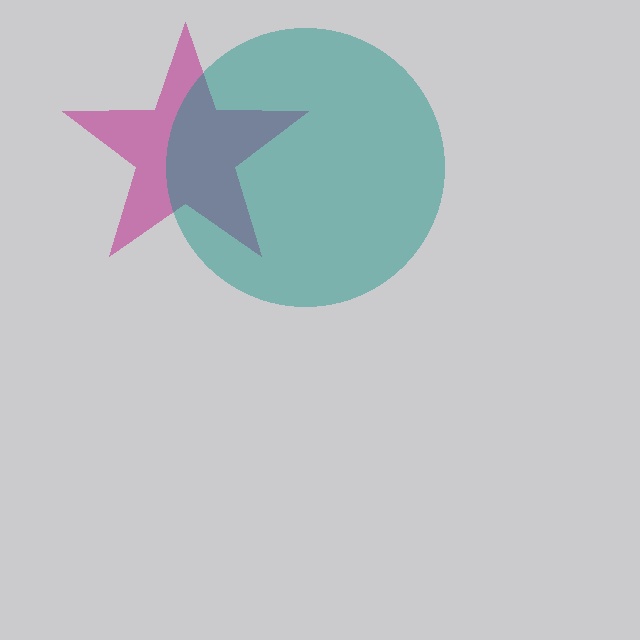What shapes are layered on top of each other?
The layered shapes are: a magenta star, a teal circle.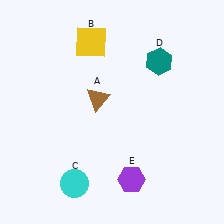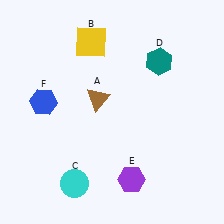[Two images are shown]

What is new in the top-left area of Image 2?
A blue hexagon (F) was added in the top-left area of Image 2.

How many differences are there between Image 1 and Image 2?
There is 1 difference between the two images.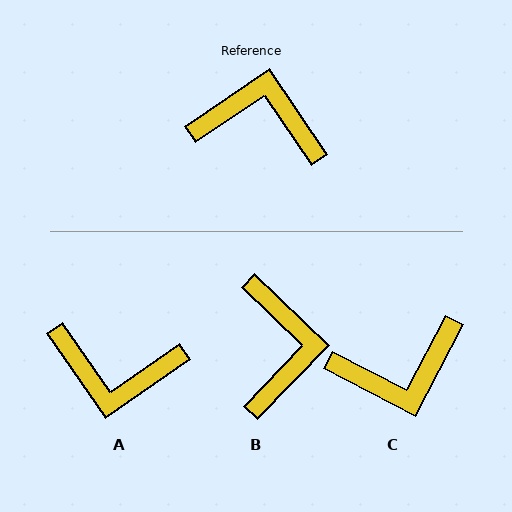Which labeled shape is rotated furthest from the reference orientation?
A, about 179 degrees away.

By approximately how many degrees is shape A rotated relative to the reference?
Approximately 179 degrees clockwise.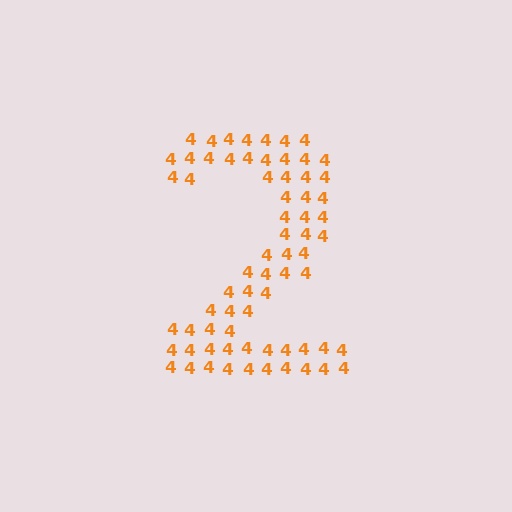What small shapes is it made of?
It is made of small digit 4's.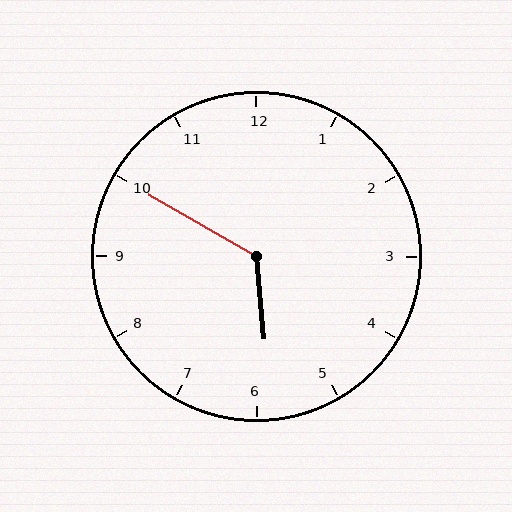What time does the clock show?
5:50.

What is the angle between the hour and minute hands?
Approximately 125 degrees.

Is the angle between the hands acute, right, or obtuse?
It is obtuse.